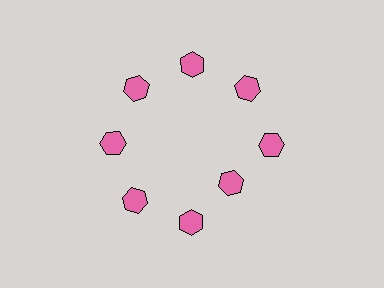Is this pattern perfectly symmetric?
No. The 8 pink hexagons are arranged in a ring, but one element near the 4 o'clock position is pulled inward toward the center, breaking the 8-fold rotational symmetry.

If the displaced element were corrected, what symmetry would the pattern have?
It would have 8-fold rotational symmetry — the pattern would map onto itself every 45 degrees.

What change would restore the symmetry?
The symmetry would be restored by moving it outward, back onto the ring so that all 8 hexagons sit at equal angles and equal distance from the center.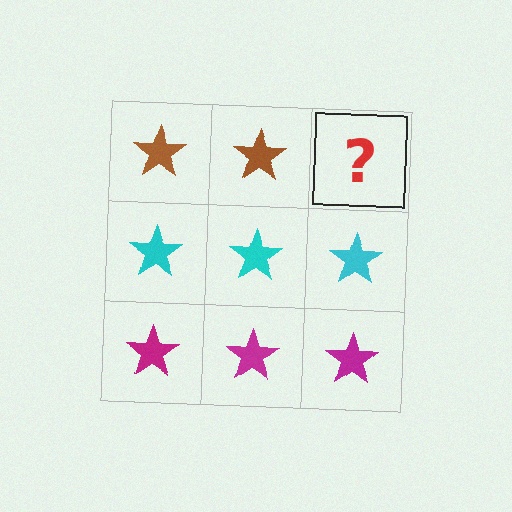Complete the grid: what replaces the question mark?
The question mark should be replaced with a brown star.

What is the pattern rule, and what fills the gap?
The rule is that each row has a consistent color. The gap should be filled with a brown star.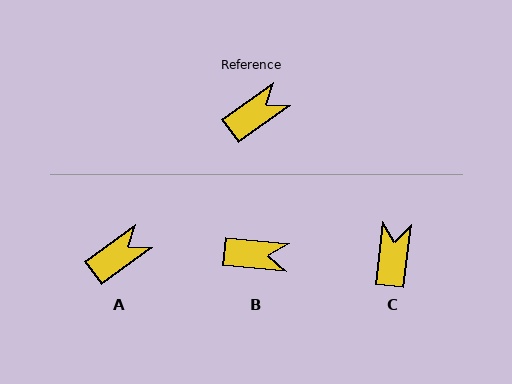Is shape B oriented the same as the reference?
No, it is off by about 42 degrees.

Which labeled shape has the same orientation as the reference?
A.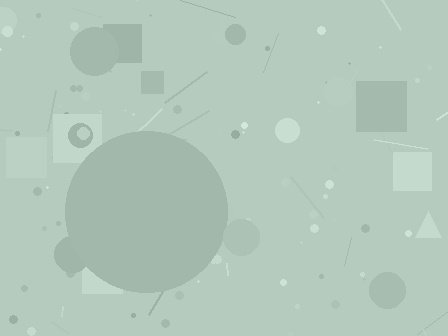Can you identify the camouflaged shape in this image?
The camouflaged shape is a circle.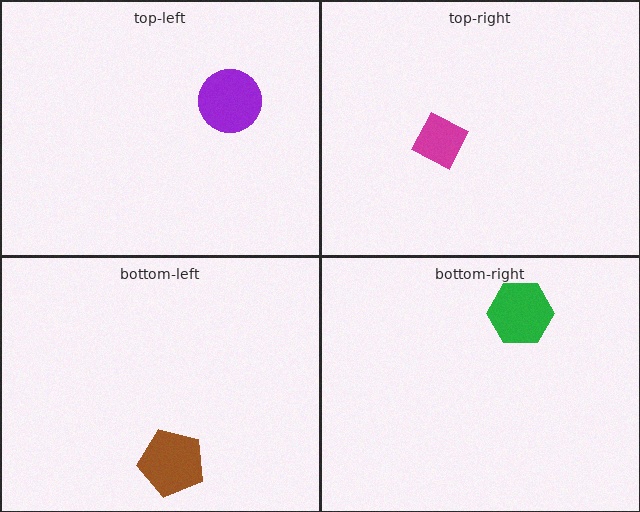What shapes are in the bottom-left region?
The brown pentagon.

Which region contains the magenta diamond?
The top-right region.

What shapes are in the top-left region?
The purple circle.